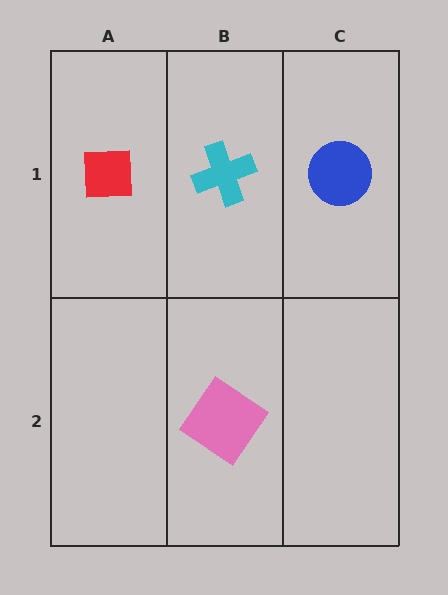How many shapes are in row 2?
1 shape.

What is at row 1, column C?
A blue circle.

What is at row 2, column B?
A pink diamond.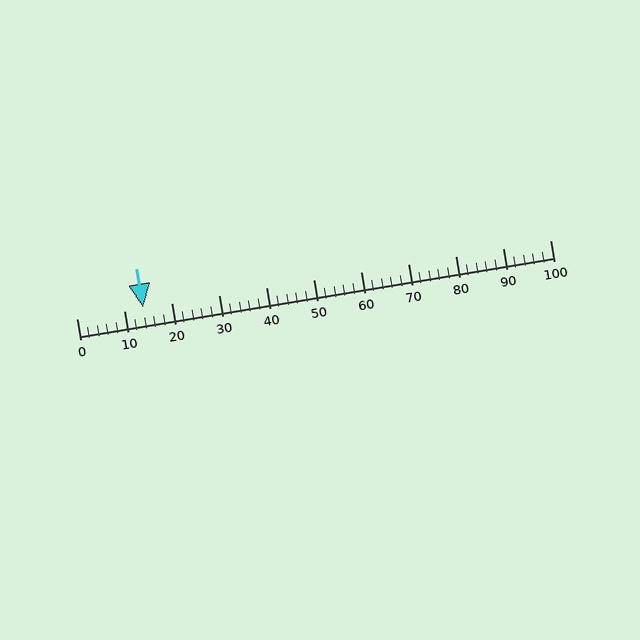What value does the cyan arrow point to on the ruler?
The cyan arrow points to approximately 14.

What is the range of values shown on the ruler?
The ruler shows values from 0 to 100.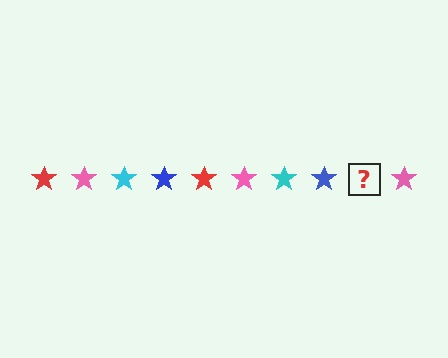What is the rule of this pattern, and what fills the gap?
The rule is that the pattern cycles through red, pink, cyan, blue stars. The gap should be filled with a red star.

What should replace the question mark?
The question mark should be replaced with a red star.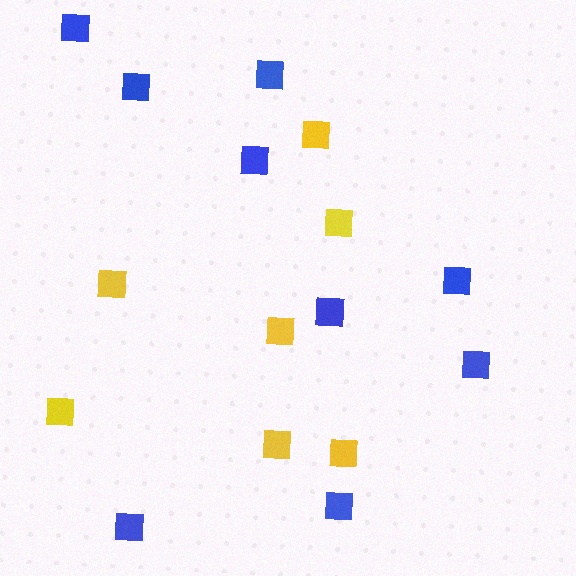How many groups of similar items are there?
There are 2 groups: one group of blue squares (9) and one group of yellow squares (7).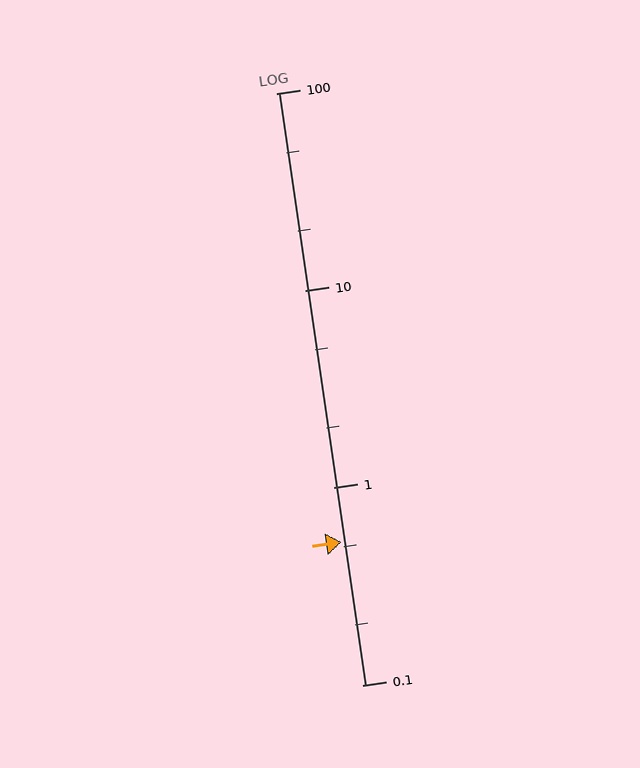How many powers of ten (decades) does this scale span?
The scale spans 3 decades, from 0.1 to 100.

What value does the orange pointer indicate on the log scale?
The pointer indicates approximately 0.53.